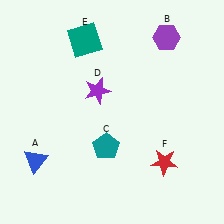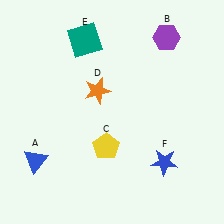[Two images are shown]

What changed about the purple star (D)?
In Image 1, D is purple. In Image 2, it changed to orange.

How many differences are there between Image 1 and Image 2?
There are 3 differences between the two images.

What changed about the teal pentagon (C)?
In Image 1, C is teal. In Image 2, it changed to yellow.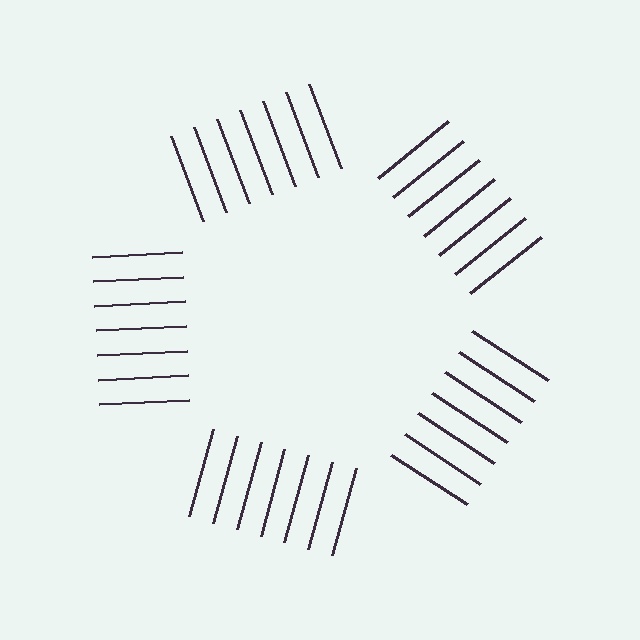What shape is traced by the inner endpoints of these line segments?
An illusory pentagon — the line segments terminate on its edges but no continuous stroke is drawn.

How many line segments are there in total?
35 — 7 along each of the 5 edges.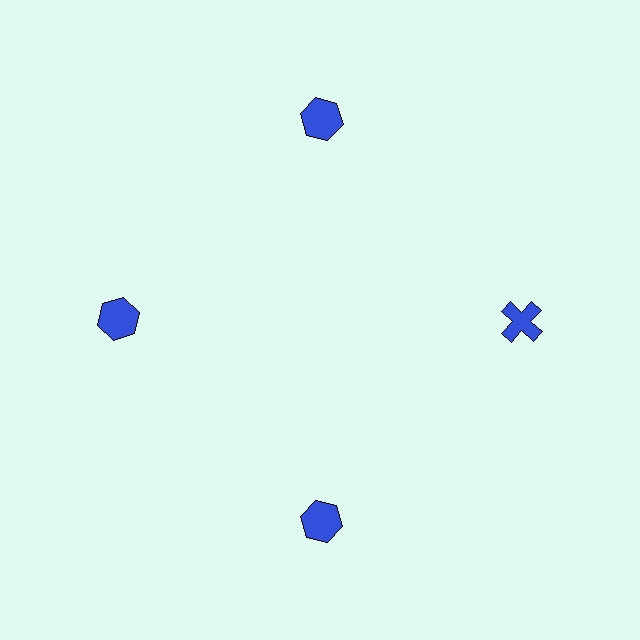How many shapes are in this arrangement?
There are 4 shapes arranged in a ring pattern.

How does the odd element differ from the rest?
It has a different shape: cross instead of hexagon.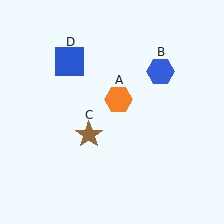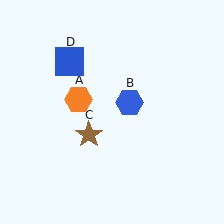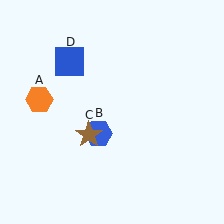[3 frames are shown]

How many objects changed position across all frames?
2 objects changed position: orange hexagon (object A), blue hexagon (object B).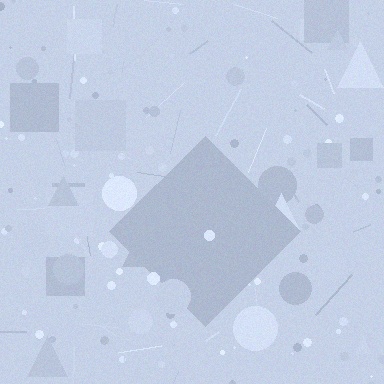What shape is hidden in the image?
A diamond is hidden in the image.